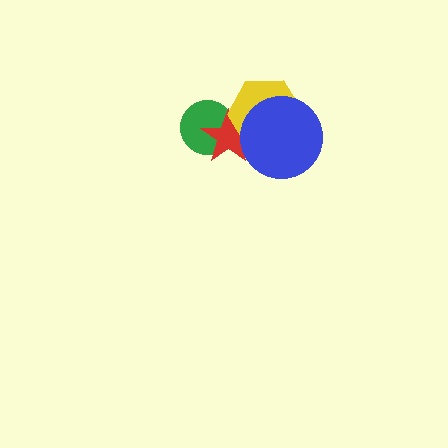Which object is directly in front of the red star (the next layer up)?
The yellow hexagon is directly in front of the red star.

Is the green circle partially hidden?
Yes, it is partially covered by another shape.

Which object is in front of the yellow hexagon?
The blue circle is in front of the yellow hexagon.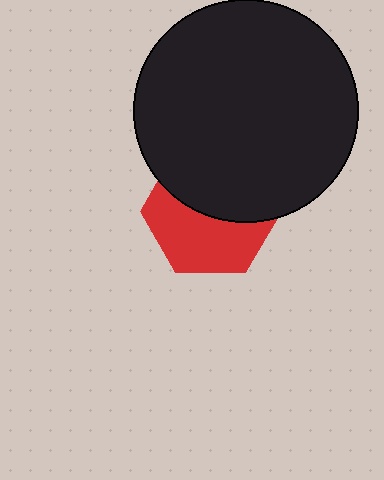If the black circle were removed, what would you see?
You would see the complete red hexagon.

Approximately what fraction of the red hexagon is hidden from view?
Roughly 50% of the red hexagon is hidden behind the black circle.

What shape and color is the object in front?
The object in front is a black circle.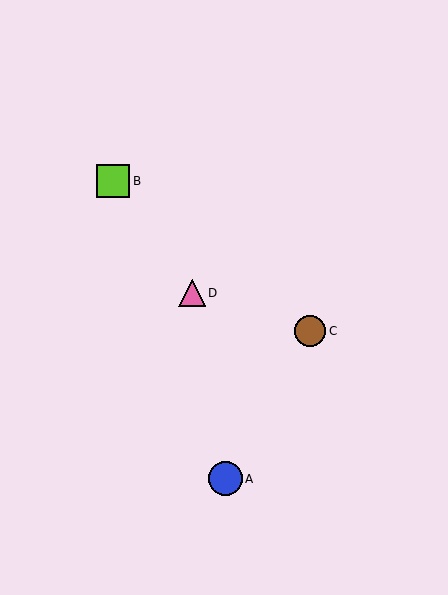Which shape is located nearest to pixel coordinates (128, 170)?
The lime square (labeled B) at (113, 181) is nearest to that location.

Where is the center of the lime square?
The center of the lime square is at (113, 181).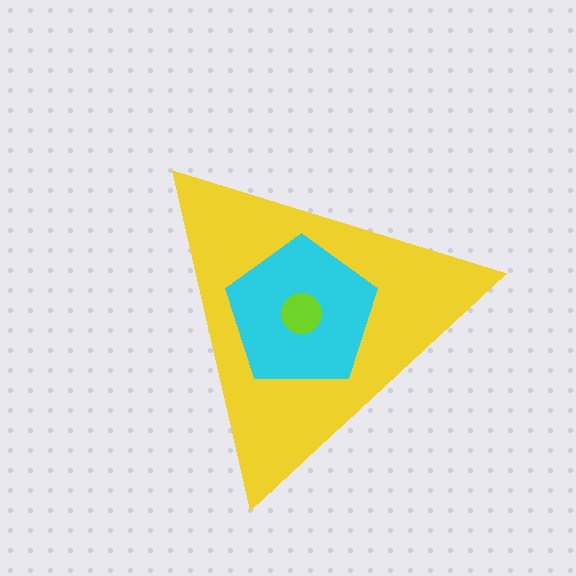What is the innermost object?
The lime circle.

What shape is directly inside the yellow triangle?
The cyan pentagon.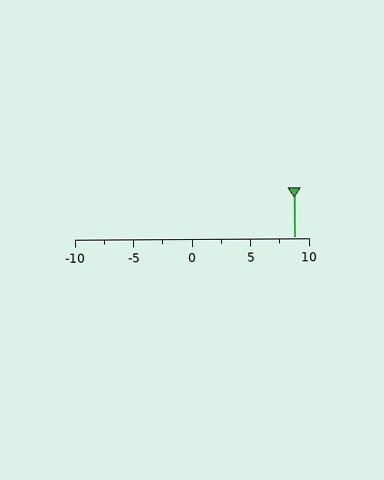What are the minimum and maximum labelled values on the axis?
The axis runs from -10 to 10.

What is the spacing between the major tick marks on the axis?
The major ticks are spaced 5 apart.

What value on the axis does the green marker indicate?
The marker indicates approximately 8.8.